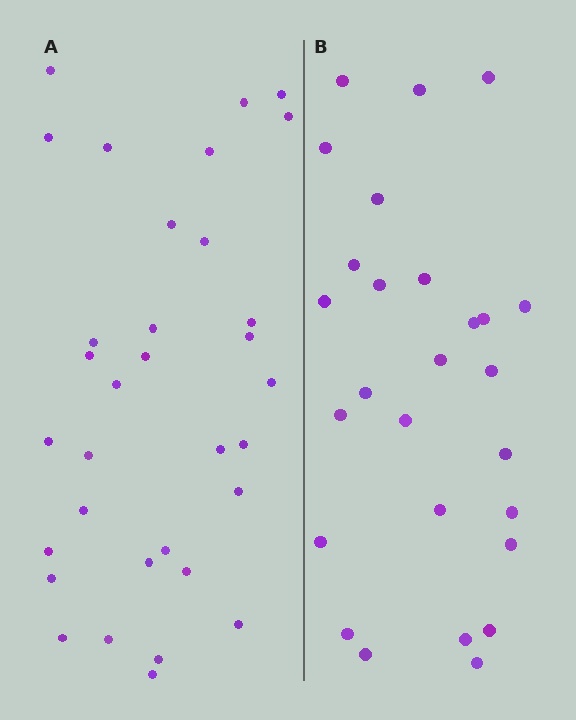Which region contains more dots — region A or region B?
Region A (the left region) has more dots.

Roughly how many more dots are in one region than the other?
Region A has about 6 more dots than region B.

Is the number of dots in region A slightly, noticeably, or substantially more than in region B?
Region A has only slightly more — the two regions are fairly close. The ratio is roughly 1.2 to 1.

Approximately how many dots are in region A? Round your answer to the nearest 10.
About 30 dots. (The exact count is 33, which rounds to 30.)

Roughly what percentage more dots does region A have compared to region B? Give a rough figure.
About 20% more.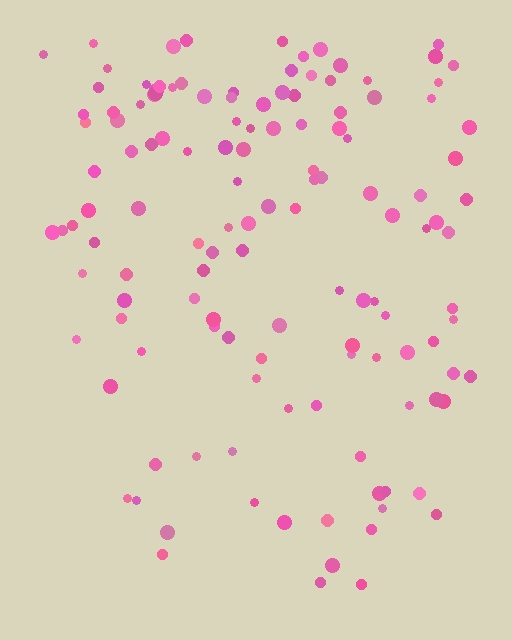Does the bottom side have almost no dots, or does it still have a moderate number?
Still a moderate number, just noticeably fewer than the top.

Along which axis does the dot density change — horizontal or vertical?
Vertical.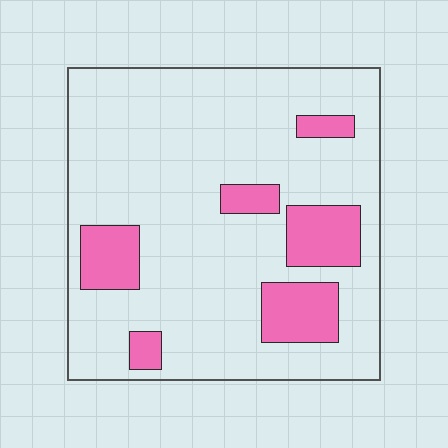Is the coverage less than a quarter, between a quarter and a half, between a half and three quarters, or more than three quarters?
Less than a quarter.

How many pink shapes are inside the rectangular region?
6.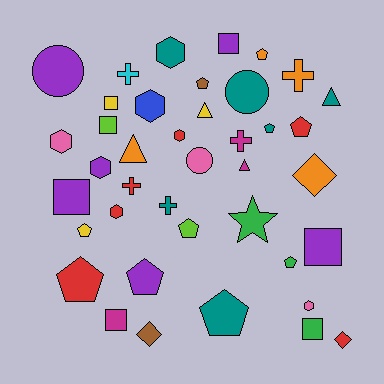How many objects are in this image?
There are 40 objects.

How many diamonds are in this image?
There are 3 diamonds.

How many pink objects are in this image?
There are 3 pink objects.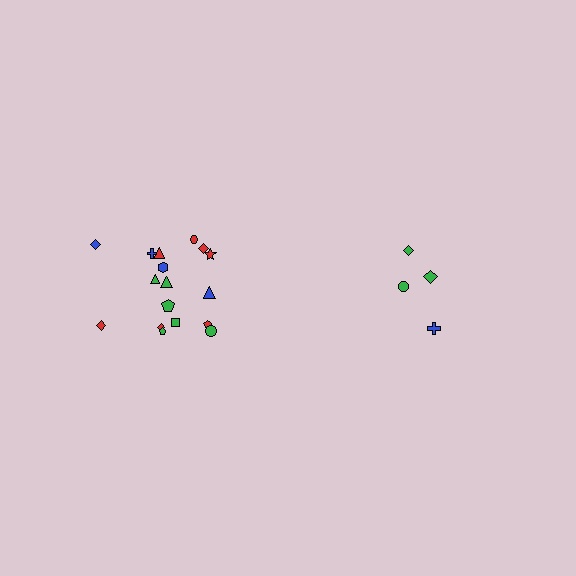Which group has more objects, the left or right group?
The left group.